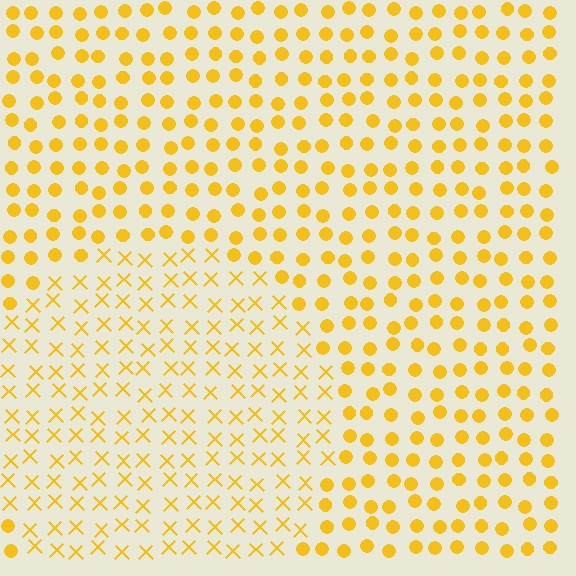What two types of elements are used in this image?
The image uses X marks inside the circle region and circles outside it.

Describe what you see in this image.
The image is filled with small yellow elements arranged in a uniform grid. A circle-shaped region contains X marks, while the surrounding area contains circles. The boundary is defined purely by the change in element shape.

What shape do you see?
I see a circle.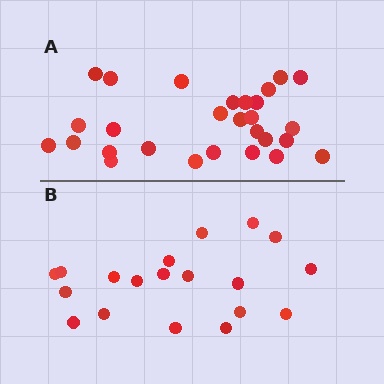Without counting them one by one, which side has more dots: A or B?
Region A (the top region) has more dots.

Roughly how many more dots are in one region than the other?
Region A has roughly 8 or so more dots than region B.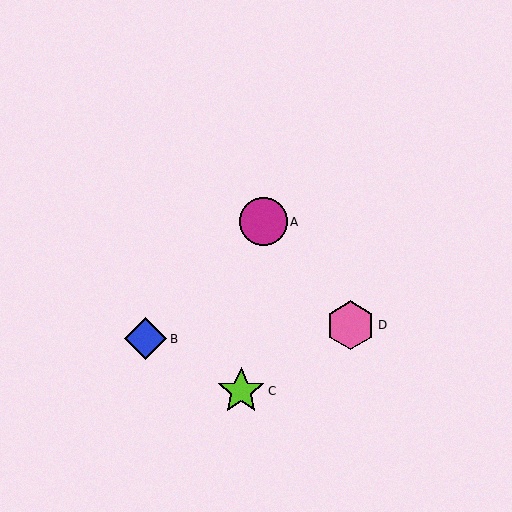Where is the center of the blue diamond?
The center of the blue diamond is at (146, 339).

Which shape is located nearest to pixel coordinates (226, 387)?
The lime star (labeled C) at (241, 391) is nearest to that location.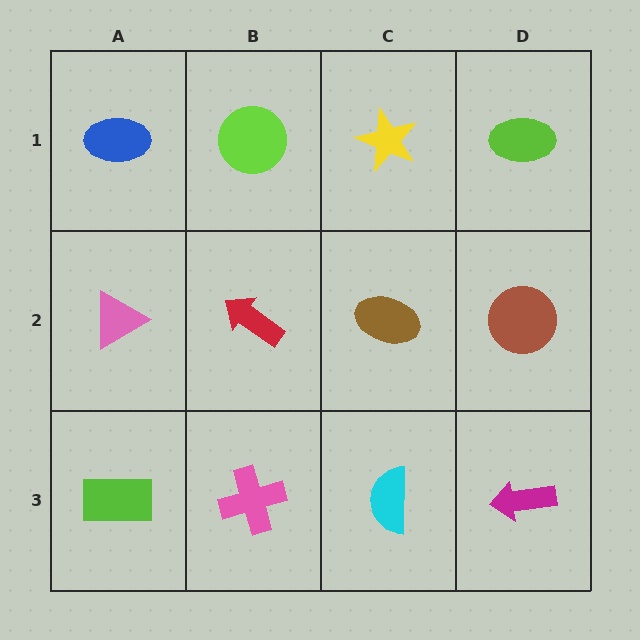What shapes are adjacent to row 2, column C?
A yellow star (row 1, column C), a cyan semicircle (row 3, column C), a red arrow (row 2, column B), a brown circle (row 2, column D).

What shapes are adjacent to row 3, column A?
A pink triangle (row 2, column A), a pink cross (row 3, column B).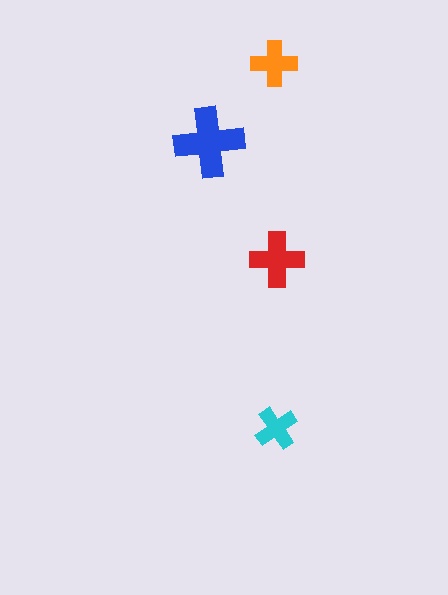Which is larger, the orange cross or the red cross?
The red one.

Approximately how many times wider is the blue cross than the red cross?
About 1.5 times wider.